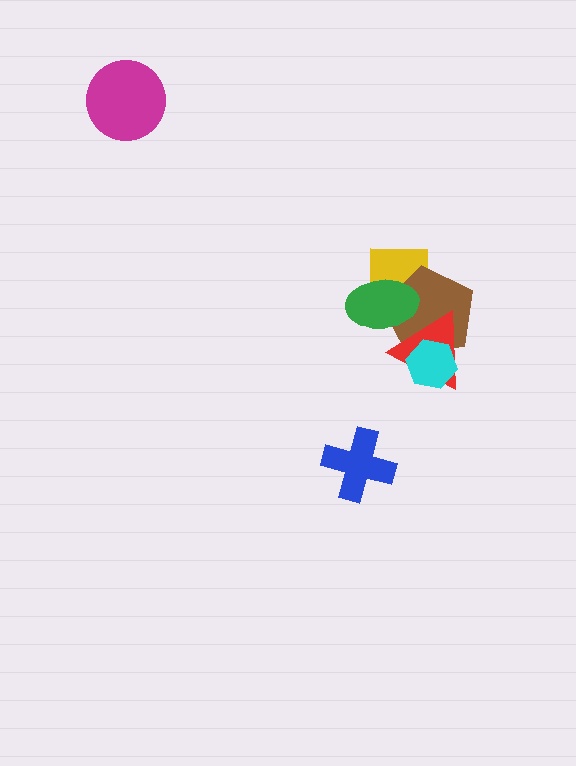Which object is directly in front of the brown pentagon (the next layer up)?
The green ellipse is directly in front of the brown pentagon.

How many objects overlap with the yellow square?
2 objects overlap with the yellow square.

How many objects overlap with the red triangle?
3 objects overlap with the red triangle.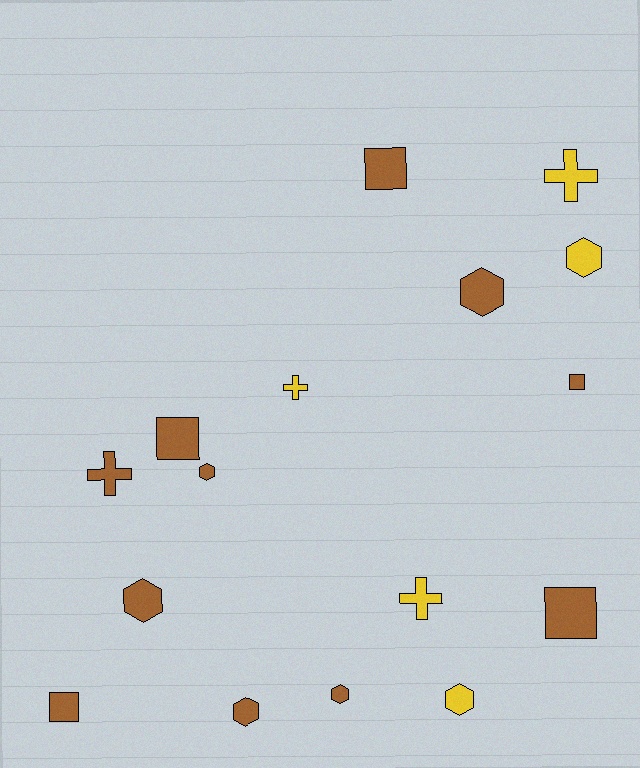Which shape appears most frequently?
Hexagon, with 7 objects.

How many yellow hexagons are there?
There are 2 yellow hexagons.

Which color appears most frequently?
Brown, with 11 objects.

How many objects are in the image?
There are 16 objects.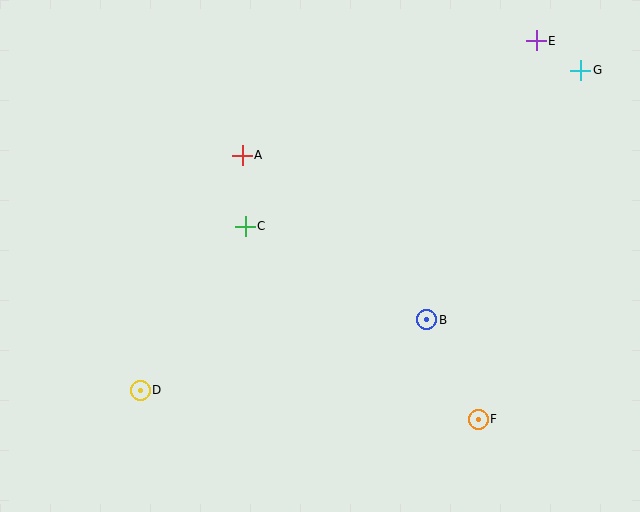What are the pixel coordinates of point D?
Point D is at (140, 390).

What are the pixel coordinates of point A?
Point A is at (242, 155).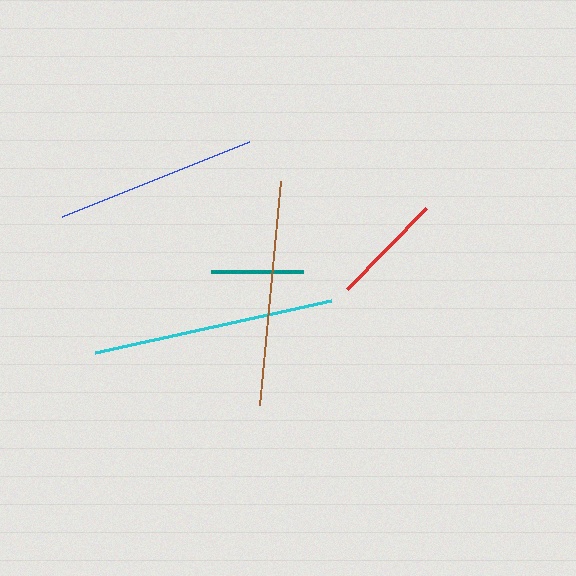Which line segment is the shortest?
The teal line is the shortest at approximately 93 pixels.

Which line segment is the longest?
The cyan line is the longest at approximately 241 pixels.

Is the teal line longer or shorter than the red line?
The red line is longer than the teal line.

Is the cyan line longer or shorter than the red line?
The cyan line is longer than the red line.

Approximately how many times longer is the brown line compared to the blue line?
The brown line is approximately 1.1 times the length of the blue line.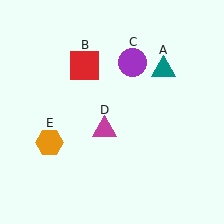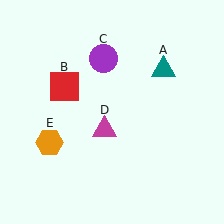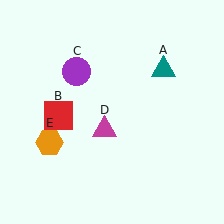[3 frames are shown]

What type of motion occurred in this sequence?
The red square (object B), purple circle (object C) rotated counterclockwise around the center of the scene.